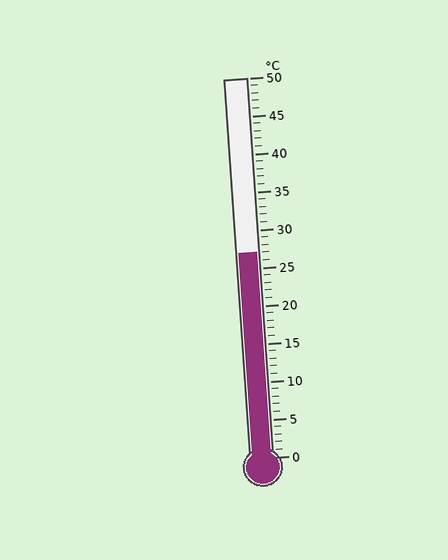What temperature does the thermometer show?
The thermometer shows approximately 27°C.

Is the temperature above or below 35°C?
The temperature is below 35°C.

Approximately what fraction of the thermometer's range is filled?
The thermometer is filled to approximately 55% of its range.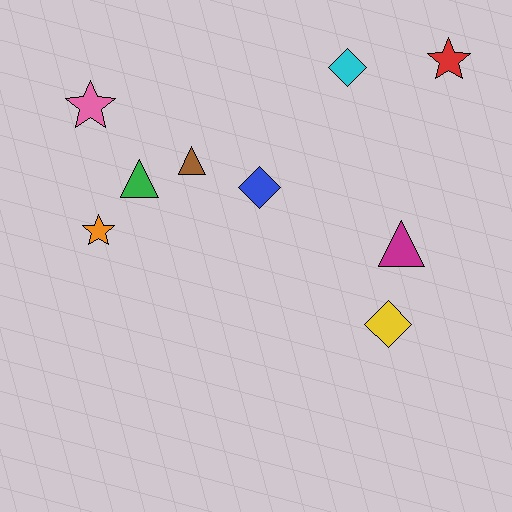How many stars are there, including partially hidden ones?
There are 3 stars.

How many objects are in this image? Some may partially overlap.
There are 9 objects.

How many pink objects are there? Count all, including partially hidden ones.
There is 1 pink object.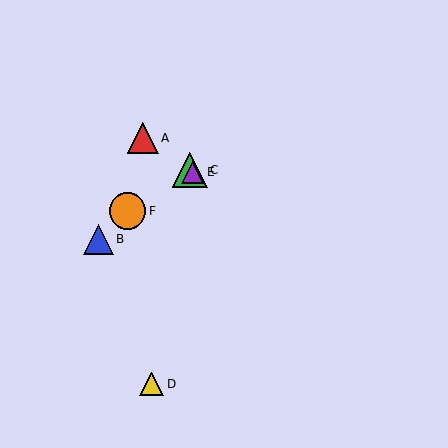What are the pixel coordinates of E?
Object E is at (193, 172).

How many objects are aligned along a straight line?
3 objects (A, C, E) are aligned along a straight line.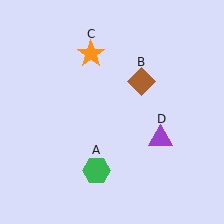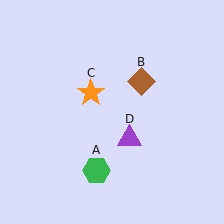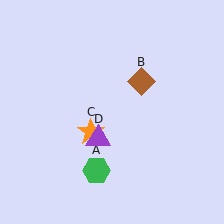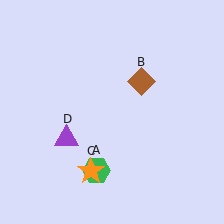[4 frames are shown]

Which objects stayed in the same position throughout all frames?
Green hexagon (object A) and brown diamond (object B) remained stationary.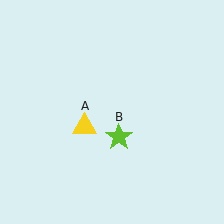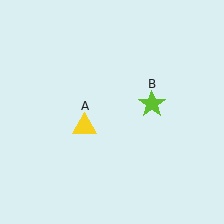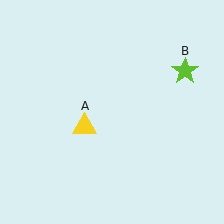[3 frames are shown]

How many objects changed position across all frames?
1 object changed position: lime star (object B).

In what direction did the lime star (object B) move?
The lime star (object B) moved up and to the right.